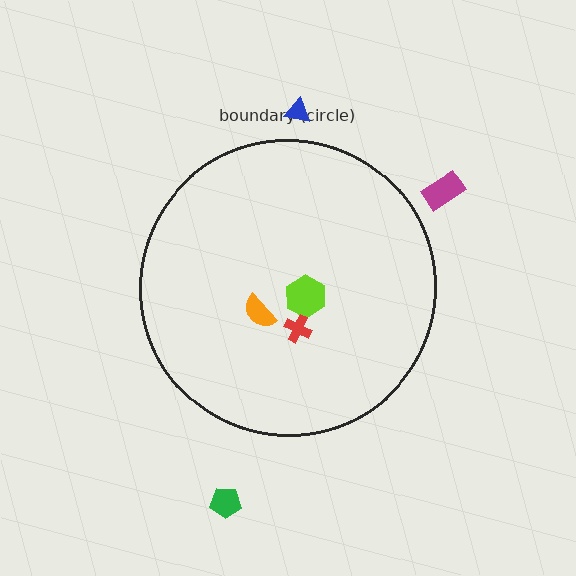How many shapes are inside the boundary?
3 inside, 3 outside.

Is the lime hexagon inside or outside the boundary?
Inside.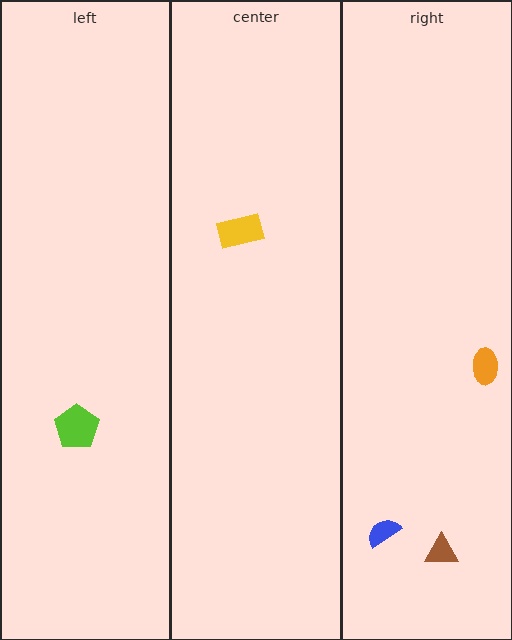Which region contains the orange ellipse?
The right region.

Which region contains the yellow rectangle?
The center region.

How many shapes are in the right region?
3.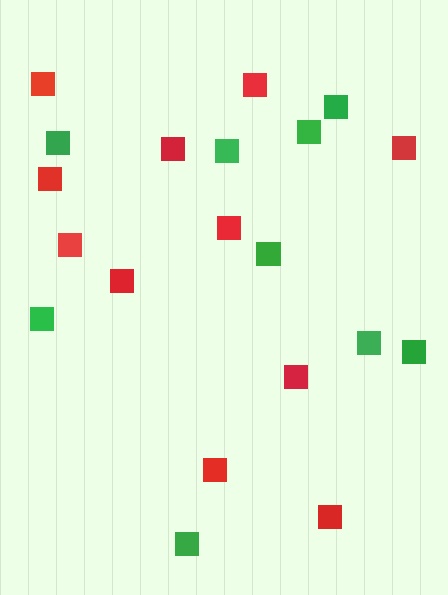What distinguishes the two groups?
There are 2 groups: one group of red squares (11) and one group of green squares (9).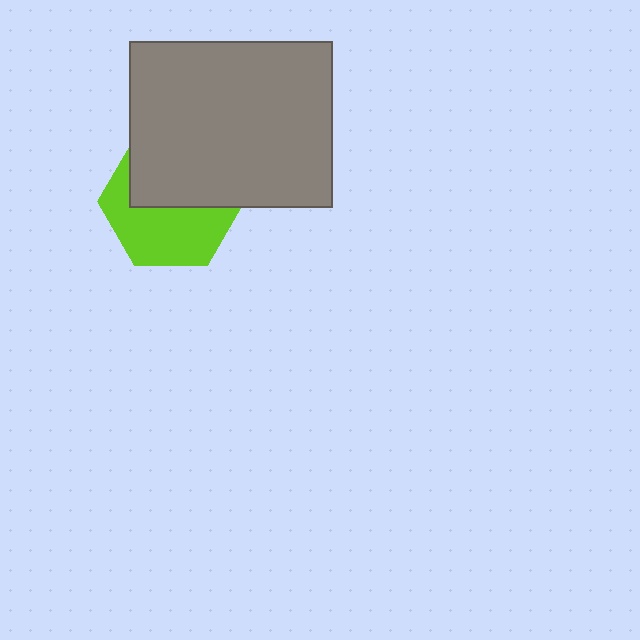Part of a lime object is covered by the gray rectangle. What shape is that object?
It is a hexagon.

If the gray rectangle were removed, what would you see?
You would see the complete lime hexagon.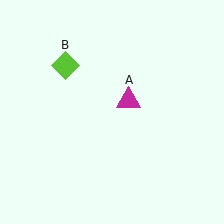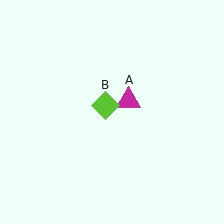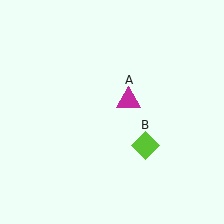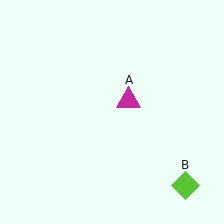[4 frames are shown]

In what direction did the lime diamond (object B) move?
The lime diamond (object B) moved down and to the right.